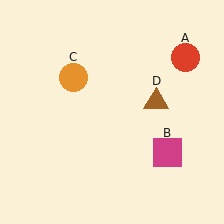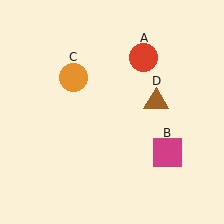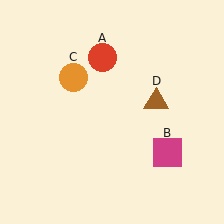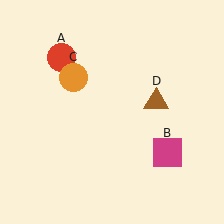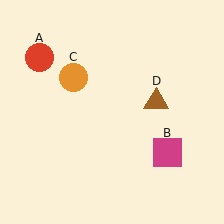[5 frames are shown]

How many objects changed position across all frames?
1 object changed position: red circle (object A).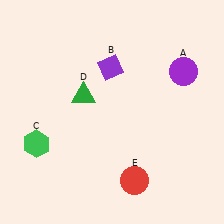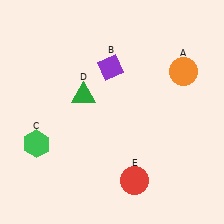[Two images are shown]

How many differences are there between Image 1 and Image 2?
There is 1 difference between the two images.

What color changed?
The circle (A) changed from purple in Image 1 to orange in Image 2.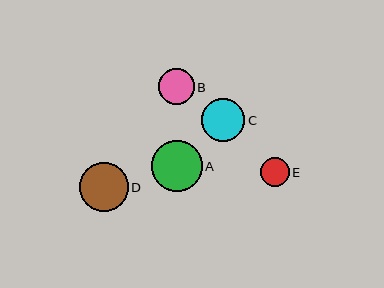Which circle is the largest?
Circle A is the largest with a size of approximately 51 pixels.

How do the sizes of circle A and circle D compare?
Circle A and circle D are approximately the same size.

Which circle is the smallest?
Circle E is the smallest with a size of approximately 29 pixels.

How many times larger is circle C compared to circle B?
Circle C is approximately 1.2 times the size of circle B.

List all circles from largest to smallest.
From largest to smallest: A, D, C, B, E.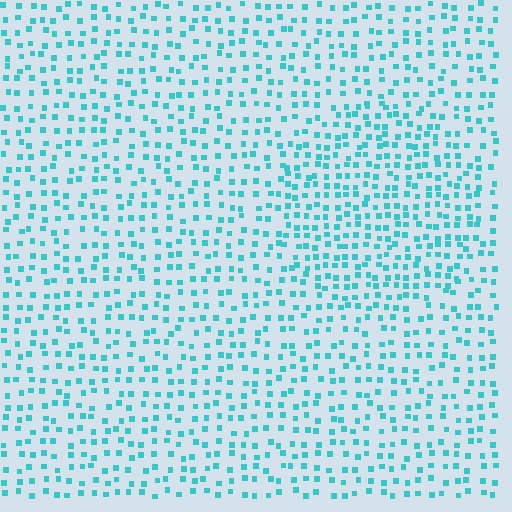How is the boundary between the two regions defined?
The boundary is defined by a change in element density (approximately 1.5x ratio). All elements are the same color, size, and shape.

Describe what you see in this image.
The image contains small cyan elements arranged at two different densities. A circle-shaped region is visible where the elements are more densely packed than the surrounding area.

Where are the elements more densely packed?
The elements are more densely packed inside the circle boundary.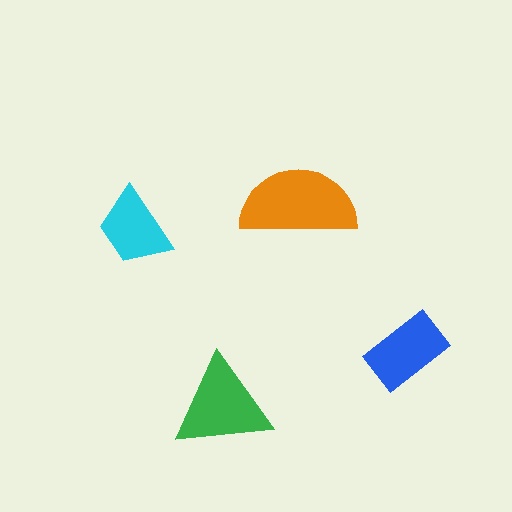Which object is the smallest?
The cyan trapezoid.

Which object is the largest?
The orange semicircle.